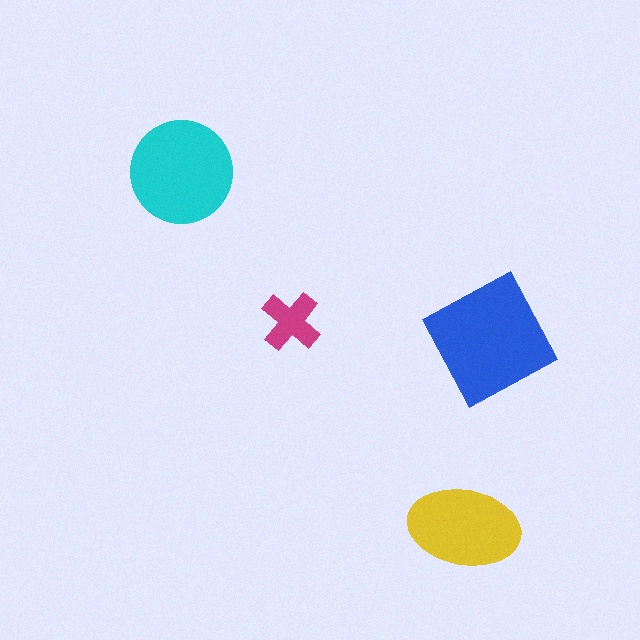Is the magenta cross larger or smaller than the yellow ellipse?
Smaller.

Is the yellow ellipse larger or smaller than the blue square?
Smaller.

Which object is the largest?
The blue square.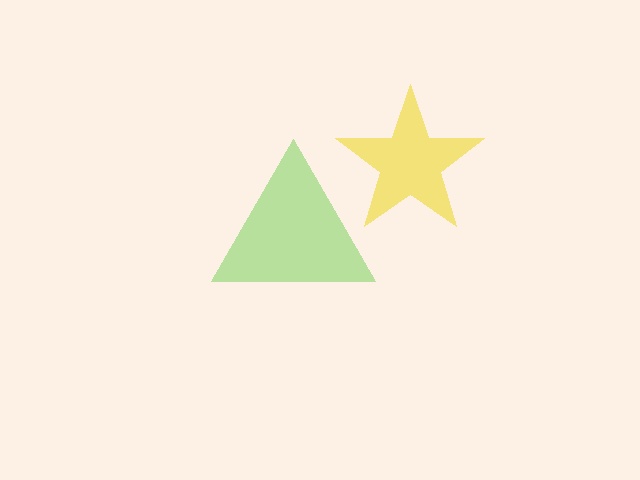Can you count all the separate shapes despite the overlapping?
Yes, there are 2 separate shapes.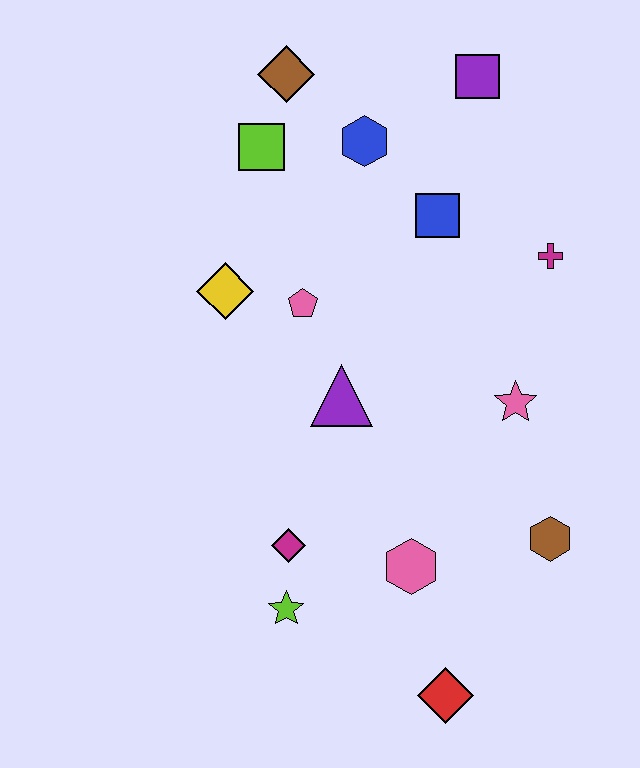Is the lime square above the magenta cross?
Yes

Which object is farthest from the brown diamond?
The red diamond is farthest from the brown diamond.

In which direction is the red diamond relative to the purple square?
The red diamond is below the purple square.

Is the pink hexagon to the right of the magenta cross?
No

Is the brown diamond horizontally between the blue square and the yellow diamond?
Yes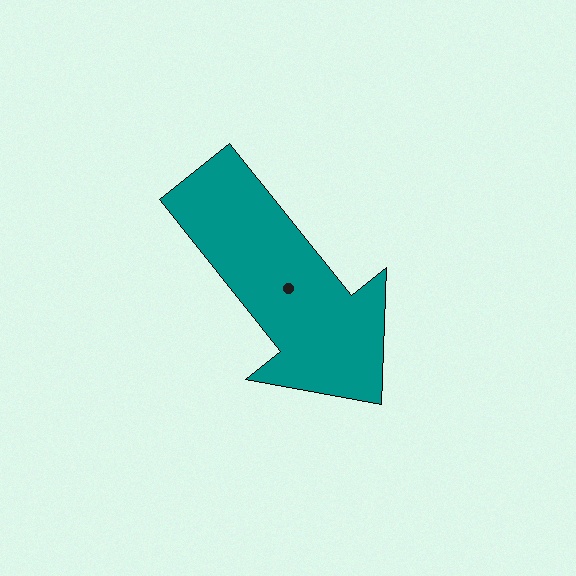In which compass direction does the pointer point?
Southeast.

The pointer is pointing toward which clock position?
Roughly 5 o'clock.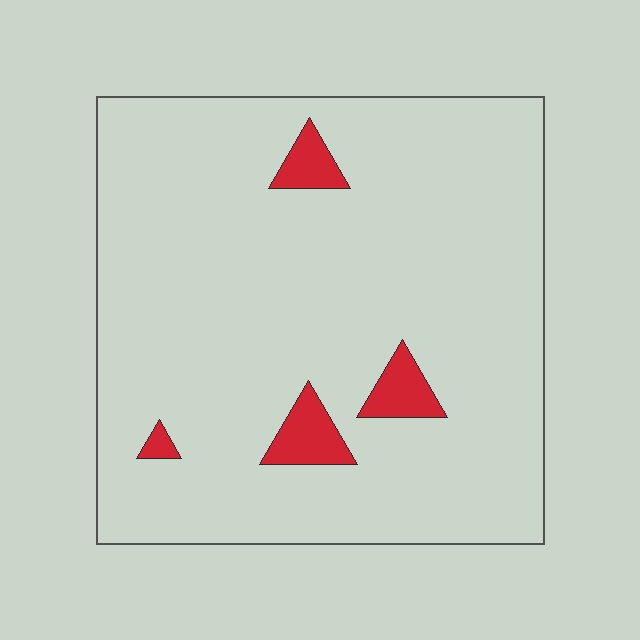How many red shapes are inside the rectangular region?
4.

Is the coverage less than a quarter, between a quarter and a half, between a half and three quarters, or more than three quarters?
Less than a quarter.